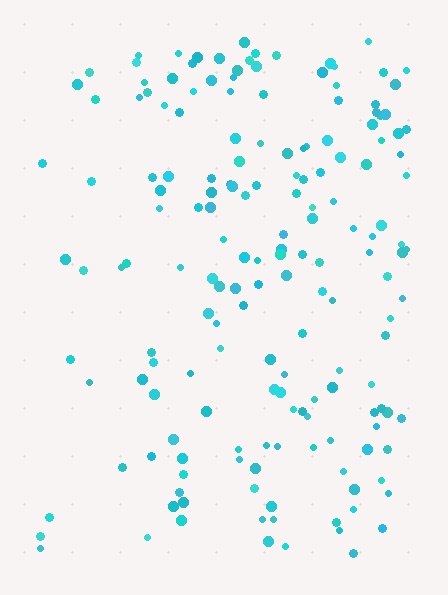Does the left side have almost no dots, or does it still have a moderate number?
Still a moderate number, just noticeably fewer than the right.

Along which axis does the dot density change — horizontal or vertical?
Horizontal.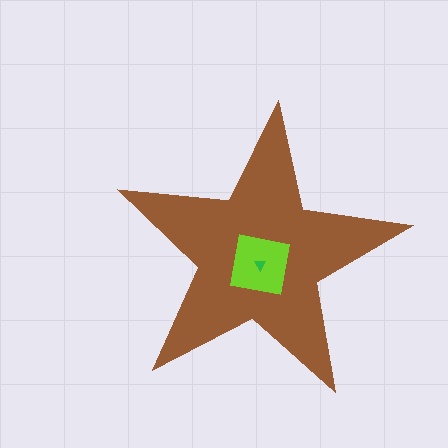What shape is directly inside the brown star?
The lime square.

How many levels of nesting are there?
3.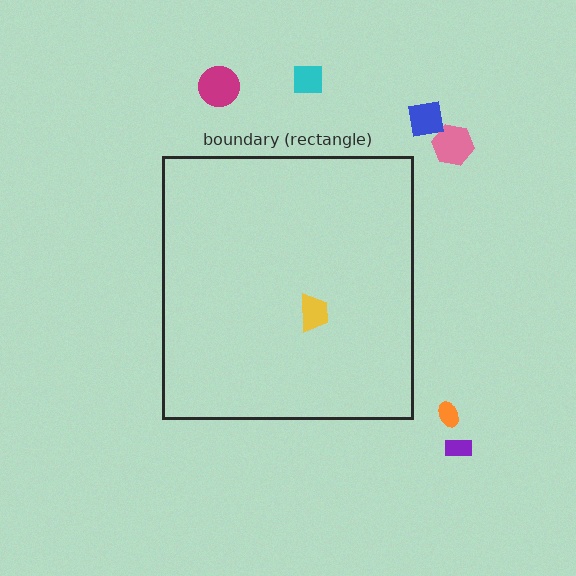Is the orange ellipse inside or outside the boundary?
Outside.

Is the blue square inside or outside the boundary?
Outside.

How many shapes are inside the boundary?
1 inside, 6 outside.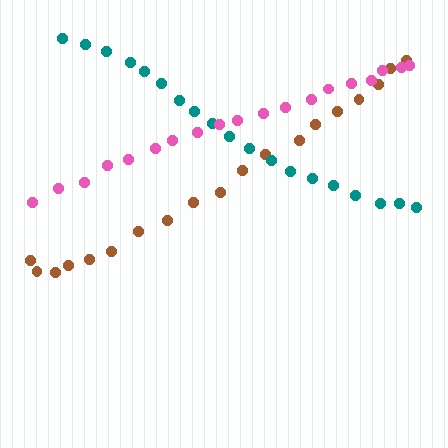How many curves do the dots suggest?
There are 3 distinct paths.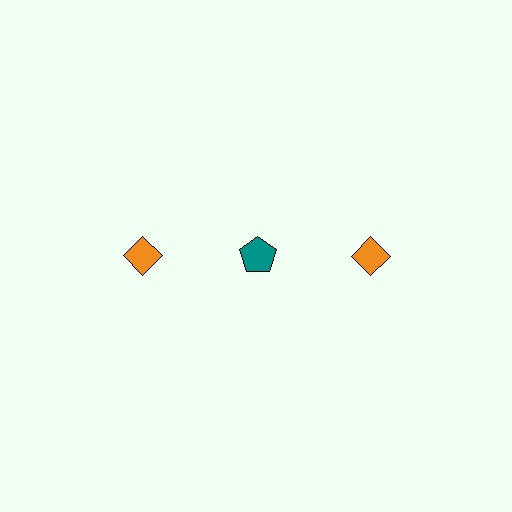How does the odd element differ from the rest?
It differs in both color (teal instead of orange) and shape (pentagon instead of diamond).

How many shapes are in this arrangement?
There are 3 shapes arranged in a grid pattern.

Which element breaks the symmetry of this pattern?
The teal pentagon in the top row, second from left column breaks the symmetry. All other shapes are orange diamonds.